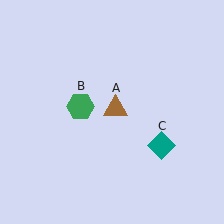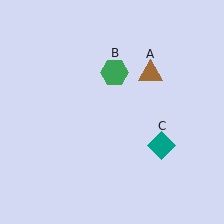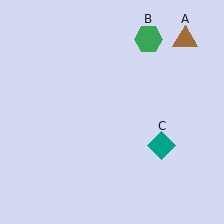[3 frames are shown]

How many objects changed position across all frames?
2 objects changed position: brown triangle (object A), green hexagon (object B).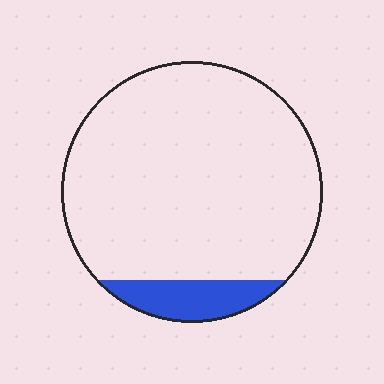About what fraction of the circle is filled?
About one tenth (1/10).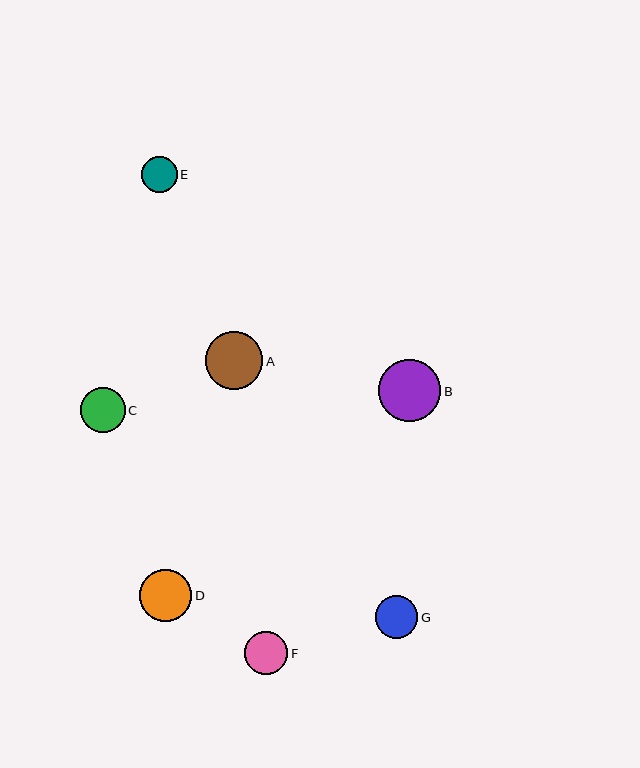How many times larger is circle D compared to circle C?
Circle D is approximately 1.2 times the size of circle C.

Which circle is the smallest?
Circle E is the smallest with a size of approximately 36 pixels.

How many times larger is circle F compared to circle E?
Circle F is approximately 1.2 times the size of circle E.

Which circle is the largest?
Circle B is the largest with a size of approximately 62 pixels.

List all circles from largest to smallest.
From largest to smallest: B, A, D, C, G, F, E.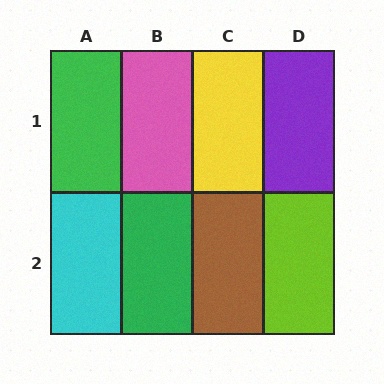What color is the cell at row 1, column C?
Yellow.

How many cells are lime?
1 cell is lime.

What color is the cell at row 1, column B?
Pink.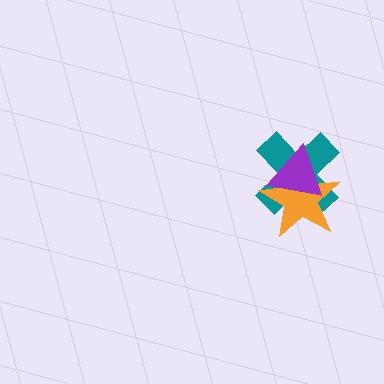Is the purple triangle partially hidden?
No, no other shape covers it.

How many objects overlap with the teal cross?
2 objects overlap with the teal cross.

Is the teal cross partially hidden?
Yes, it is partially covered by another shape.